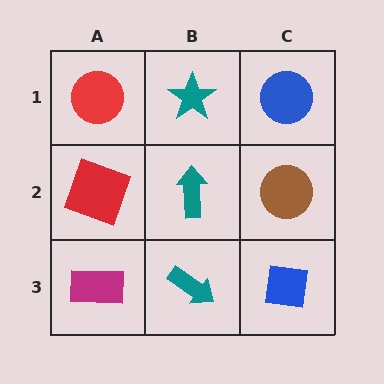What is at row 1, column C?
A blue circle.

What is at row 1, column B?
A teal star.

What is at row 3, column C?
A blue square.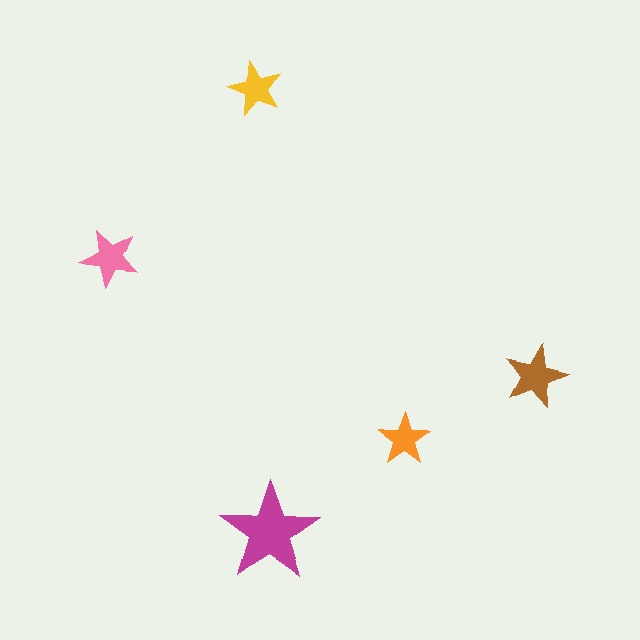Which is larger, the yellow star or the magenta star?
The magenta one.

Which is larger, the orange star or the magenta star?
The magenta one.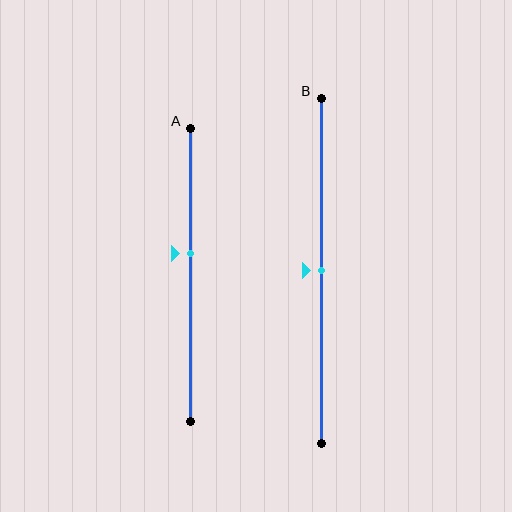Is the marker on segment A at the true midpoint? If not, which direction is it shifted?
No, the marker on segment A is shifted upward by about 7% of the segment length.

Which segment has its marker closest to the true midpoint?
Segment B has its marker closest to the true midpoint.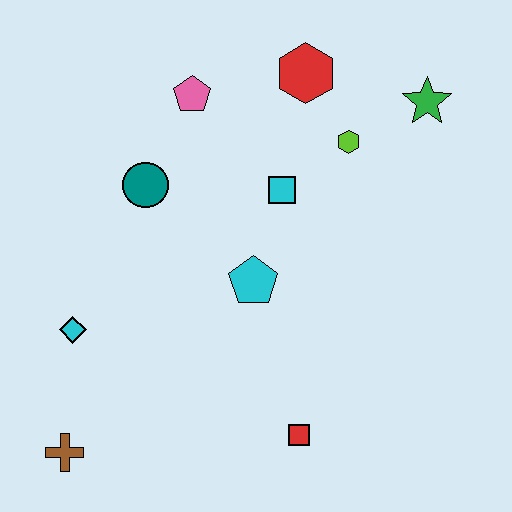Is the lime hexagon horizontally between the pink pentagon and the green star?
Yes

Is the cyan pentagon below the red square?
No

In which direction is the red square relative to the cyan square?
The red square is below the cyan square.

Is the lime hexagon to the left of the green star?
Yes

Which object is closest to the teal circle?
The pink pentagon is closest to the teal circle.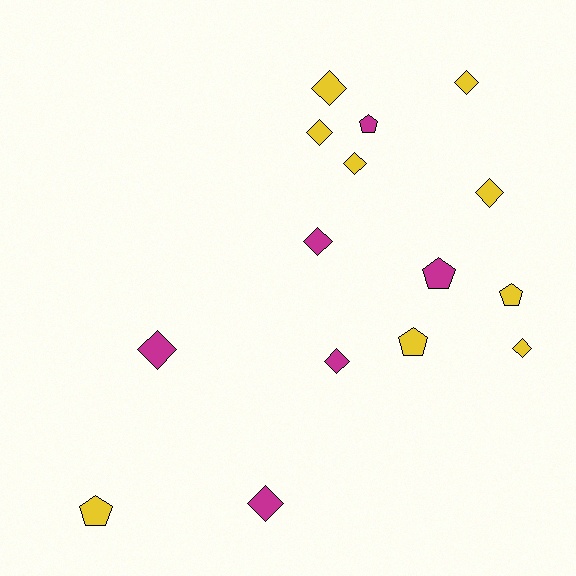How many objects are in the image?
There are 15 objects.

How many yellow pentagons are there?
There are 3 yellow pentagons.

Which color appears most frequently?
Yellow, with 9 objects.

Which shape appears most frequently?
Diamond, with 10 objects.